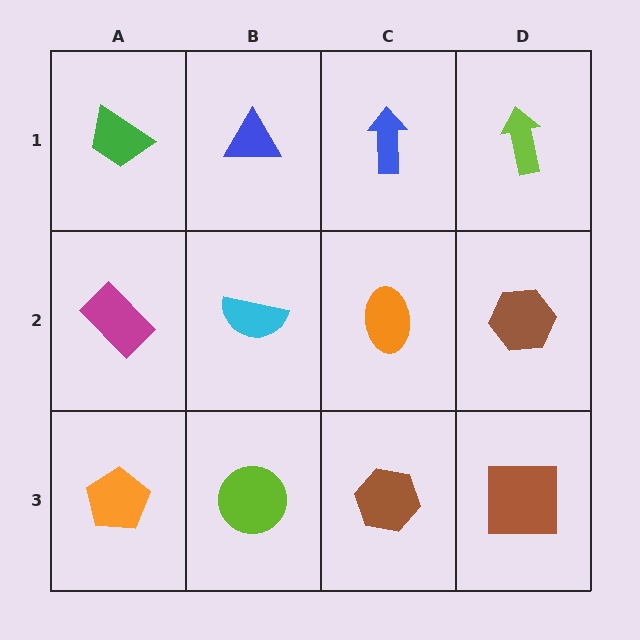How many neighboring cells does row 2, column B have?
4.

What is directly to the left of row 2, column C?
A cyan semicircle.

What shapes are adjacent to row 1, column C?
An orange ellipse (row 2, column C), a blue triangle (row 1, column B), a lime arrow (row 1, column D).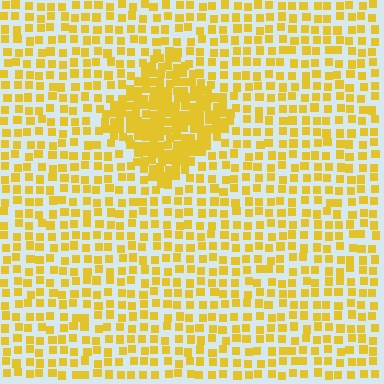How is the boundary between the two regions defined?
The boundary is defined by a change in element density (approximately 2.1x ratio). All elements are the same color, size, and shape.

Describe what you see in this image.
The image contains small yellow elements arranged at two different densities. A diamond-shaped region is visible where the elements are more densely packed than the surrounding area.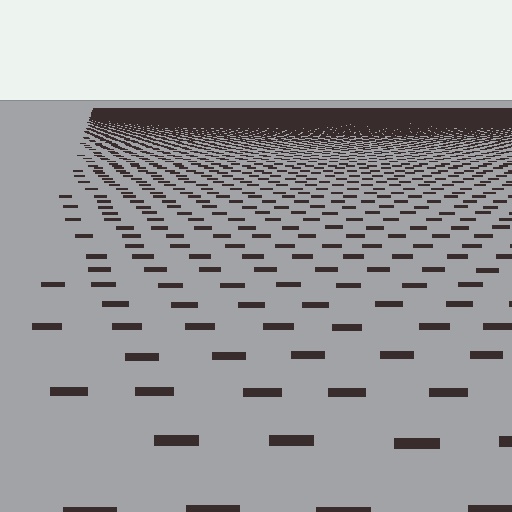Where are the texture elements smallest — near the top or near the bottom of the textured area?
Near the top.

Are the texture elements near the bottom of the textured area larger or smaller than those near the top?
Larger. Near the bottom, elements are closer to the viewer and appear at a bigger on-screen size.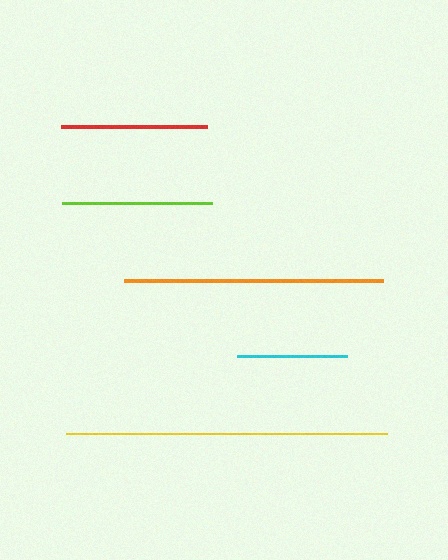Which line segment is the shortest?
The cyan line is the shortest at approximately 109 pixels.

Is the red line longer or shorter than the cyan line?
The red line is longer than the cyan line.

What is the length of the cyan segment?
The cyan segment is approximately 109 pixels long.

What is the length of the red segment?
The red segment is approximately 146 pixels long.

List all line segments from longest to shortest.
From longest to shortest: yellow, orange, lime, red, cyan.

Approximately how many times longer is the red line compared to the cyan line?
The red line is approximately 1.3 times the length of the cyan line.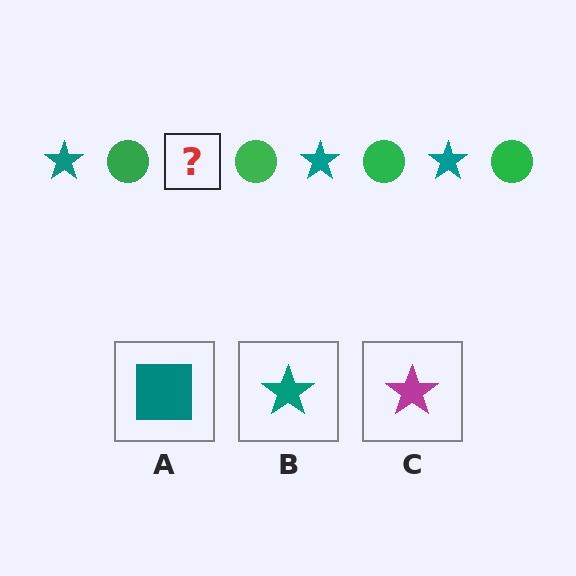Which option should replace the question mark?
Option B.